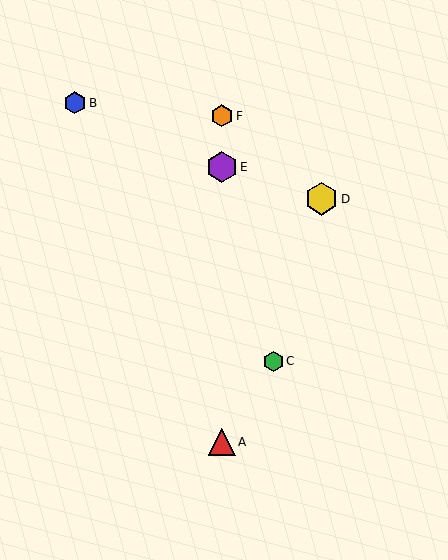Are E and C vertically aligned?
No, E is at x≈222 and C is at x≈273.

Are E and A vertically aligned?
Yes, both are at x≈222.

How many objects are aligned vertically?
3 objects (A, E, F) are aligned vertically.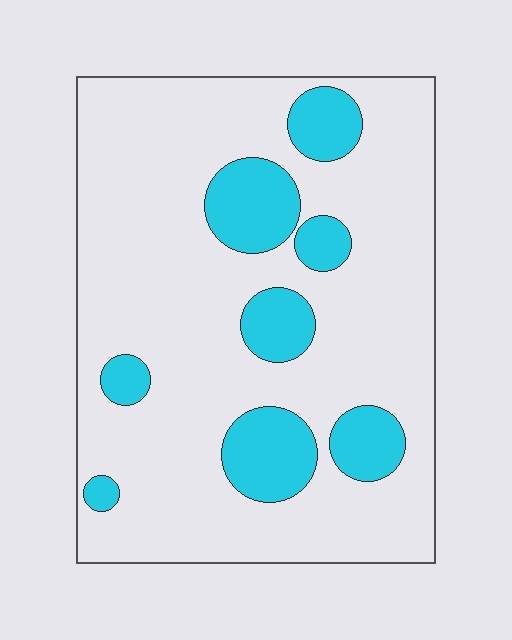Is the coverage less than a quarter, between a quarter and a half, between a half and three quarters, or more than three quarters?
Less than a quarter.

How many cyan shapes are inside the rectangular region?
8.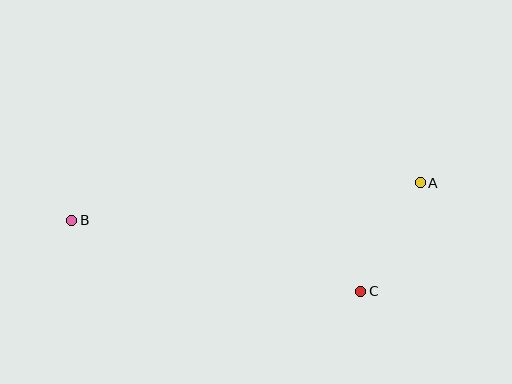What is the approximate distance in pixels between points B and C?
The distance between B and C is approximately 298 pixels.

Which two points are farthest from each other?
Points A and B are farthest from each other.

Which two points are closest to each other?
Points A and C are closest to each other.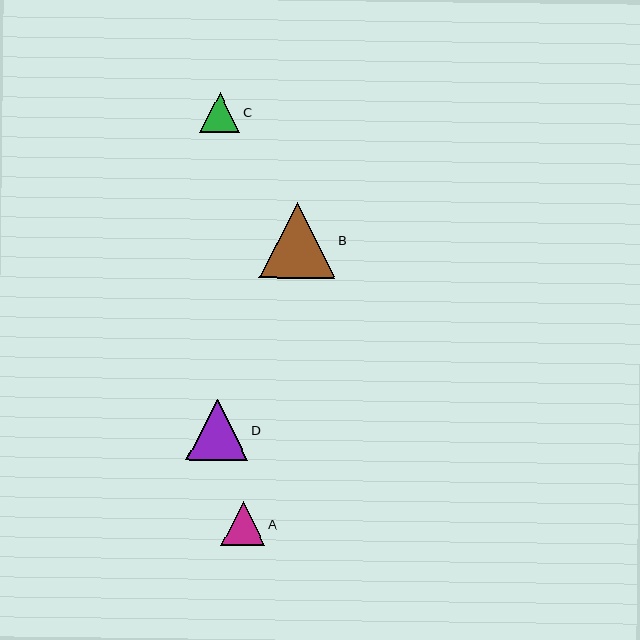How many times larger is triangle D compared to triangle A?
Triangle D is approximately 1.4 times the size of triangle A.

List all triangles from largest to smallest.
From largest to smallest: B, D, A, C.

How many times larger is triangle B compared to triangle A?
Triangle B is approximately 1.7 times the size of triangle A.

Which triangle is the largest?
Triangle B is the largest with a size of approximately 76 pixels.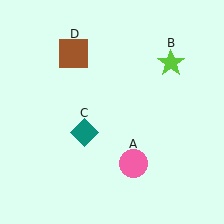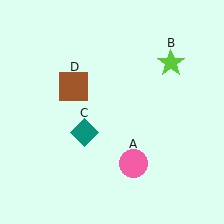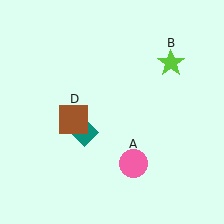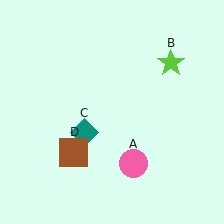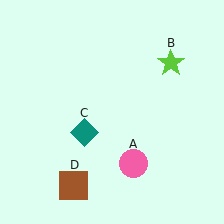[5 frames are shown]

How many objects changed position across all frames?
1 object changed position: brown square (object D).